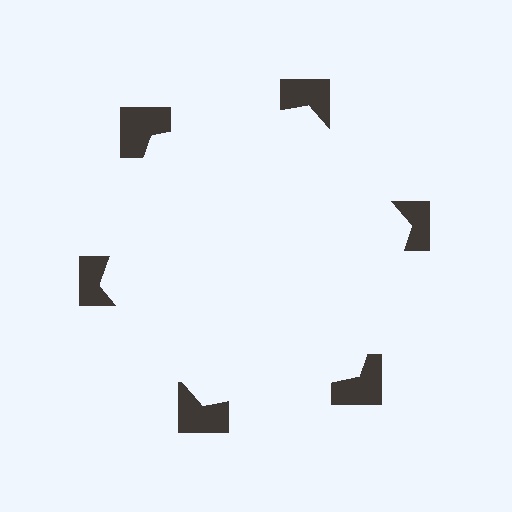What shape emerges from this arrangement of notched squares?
An illusory hexagon — its edges are inferred from the aligned wedge cuts in the notched squares, not physically drawn.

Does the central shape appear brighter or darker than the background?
It typically appears slightly brighter than the background, even though no actual brightness change is drawn.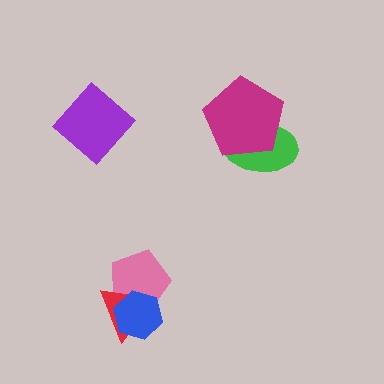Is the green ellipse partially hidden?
Yes, it is partially covered by another shape.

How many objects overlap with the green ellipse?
1 object overlaps with the green ellipse.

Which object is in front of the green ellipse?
The magenta pentagon is in front of the green ellipse.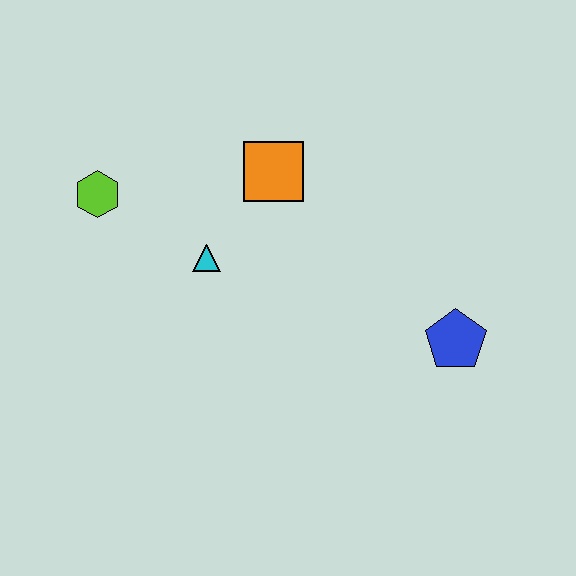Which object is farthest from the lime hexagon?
The blue pentagon is farthest from the lime hexagon.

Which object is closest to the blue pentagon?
The orange square is closest to the blue pentagon.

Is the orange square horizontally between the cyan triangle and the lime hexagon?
No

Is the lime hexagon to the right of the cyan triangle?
No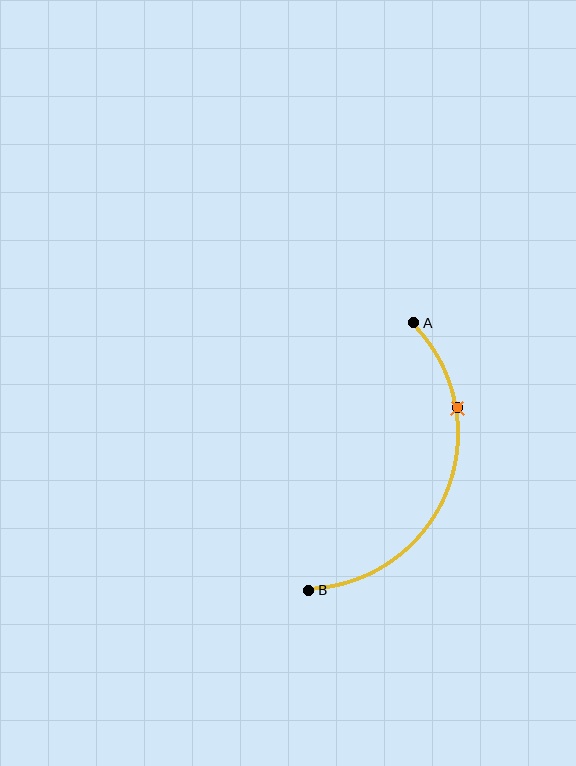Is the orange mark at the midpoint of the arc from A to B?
No. The orange mark lies on the arc but is closer to endpoint A. The arc midpoint would be at the point on the curve equidistant along the arc from both A and B.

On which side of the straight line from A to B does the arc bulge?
The arc bulges to the right of the straight line connecting A and B.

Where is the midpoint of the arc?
The arc midpoint is the point on the curve farthest from the straight line joining A and B. It sits to the right of that line.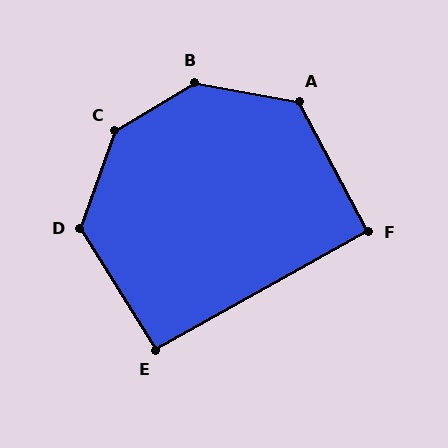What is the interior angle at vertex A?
Approximately 128 degrees (obtuse).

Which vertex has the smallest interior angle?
F, at approximately 92 degrees.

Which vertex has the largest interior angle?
C, at approximately 140 degrees.